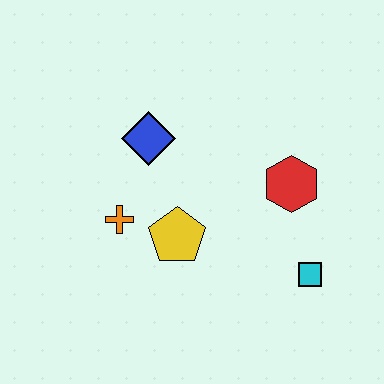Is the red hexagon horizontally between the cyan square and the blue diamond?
Yes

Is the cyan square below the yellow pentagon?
Yes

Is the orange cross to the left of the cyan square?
Yes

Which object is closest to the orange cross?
The yellow pentagon is closest to the orange cross.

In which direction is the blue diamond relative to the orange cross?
The blue diamond is above the orange cross.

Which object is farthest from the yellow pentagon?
The cyan square is farthest from the yellow pentagon.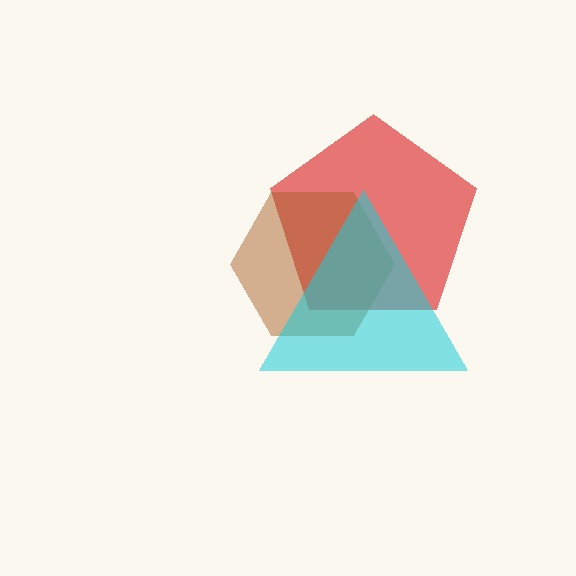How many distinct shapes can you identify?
There are 3 distinct shapes: a red pentagon, a brown hexagon, a cyan triangle.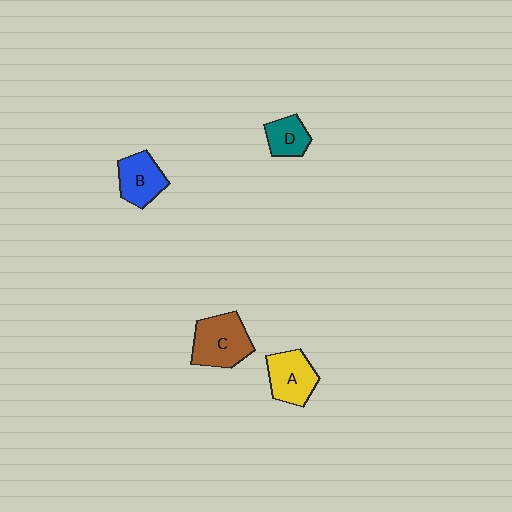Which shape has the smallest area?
Shape D (teal).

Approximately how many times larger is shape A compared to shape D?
Approximately 1.5 times.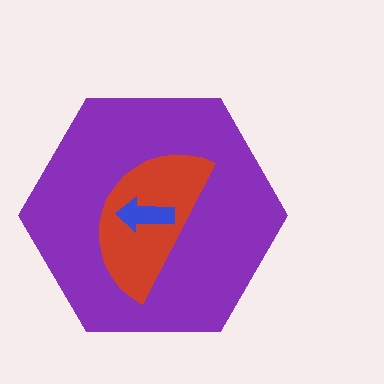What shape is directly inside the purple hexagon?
The red semicircle.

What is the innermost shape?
The blue arrow.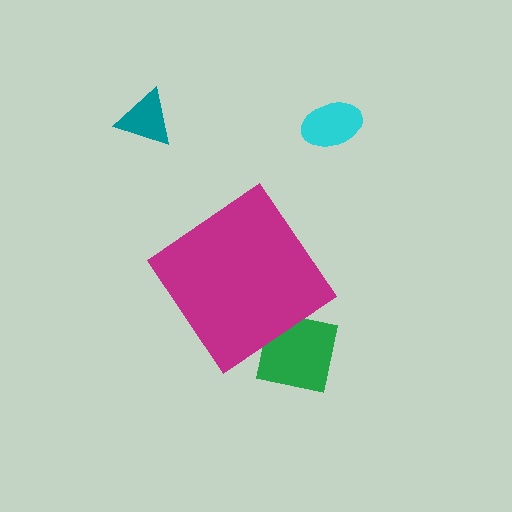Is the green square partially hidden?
Yes, the green square is partially hidden behind the magenta diamond.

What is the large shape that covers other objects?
A magenta diamond.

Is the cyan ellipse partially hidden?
No, the cyan ellipse is fully visible.